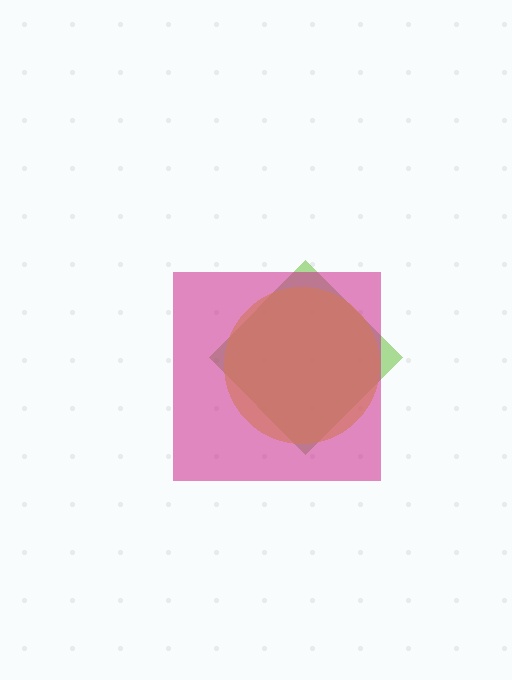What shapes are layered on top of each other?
The layered shapes are: a lime diamond, a yellow circle, a magenta square.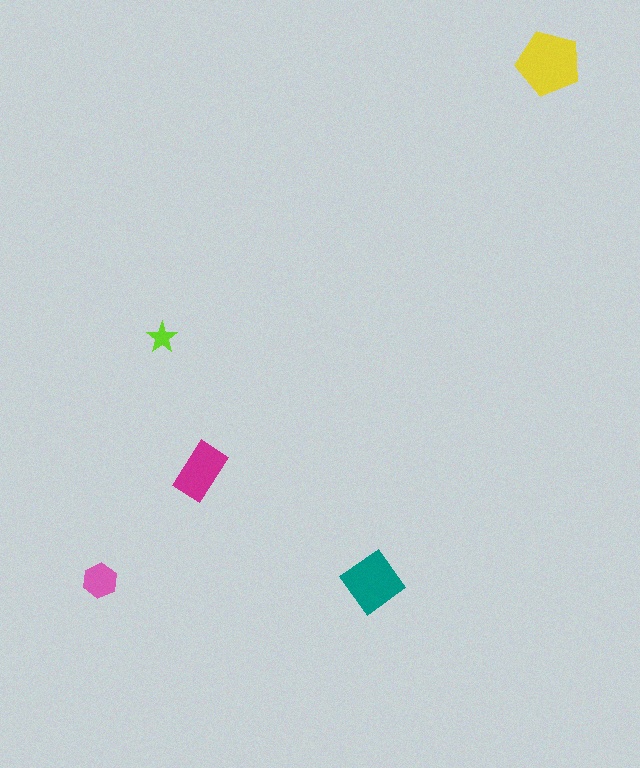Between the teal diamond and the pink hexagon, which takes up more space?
The teal diamond.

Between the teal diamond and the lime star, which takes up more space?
The teal diamond.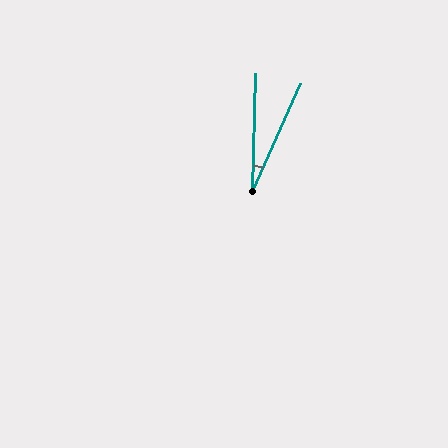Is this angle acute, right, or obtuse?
It is acute.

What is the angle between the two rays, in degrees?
Approximately 22 degrees.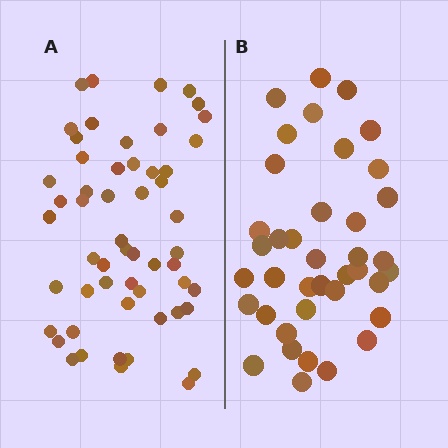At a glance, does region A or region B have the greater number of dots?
Region A (the left region) has more dots.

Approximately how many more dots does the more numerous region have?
Region A has approximately 15 more dots than region B.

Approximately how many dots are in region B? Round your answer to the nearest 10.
About 40 dots. (The exact count is 39, which rounds to 40.)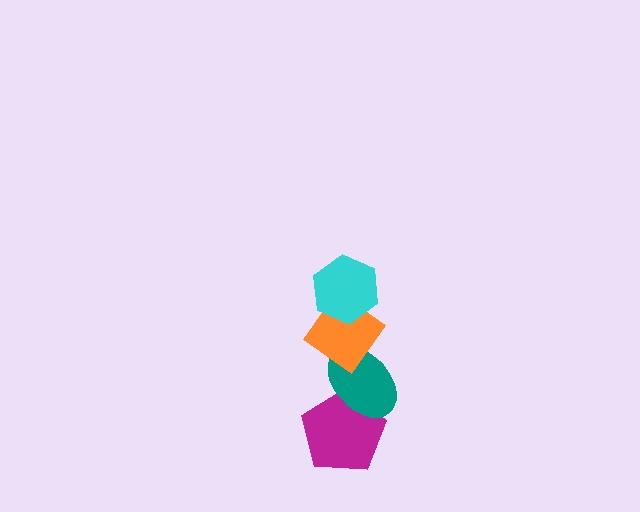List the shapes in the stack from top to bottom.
From top to bottom: the cyan hexagon, the orange diamond, the teal ellipse, the magenta pentagon.